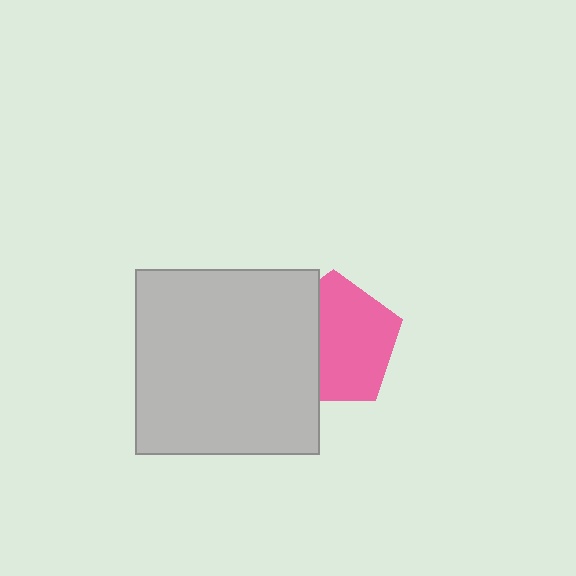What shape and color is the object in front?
The object in front is a light gray square.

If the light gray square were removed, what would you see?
You would see the complete pink pentagon.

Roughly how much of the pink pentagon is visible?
About half of it is visible (roughly 64%).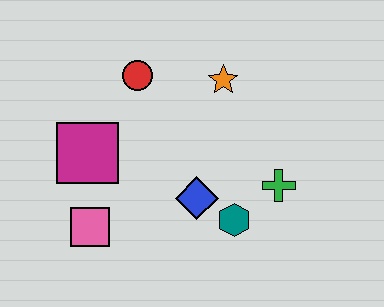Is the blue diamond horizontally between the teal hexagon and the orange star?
No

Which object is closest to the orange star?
The red circle is closest to the orange star.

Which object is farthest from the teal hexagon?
The red circle is farthest from the teal hexagon.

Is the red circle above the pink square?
Yes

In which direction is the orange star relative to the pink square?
The orange star is above the pink square.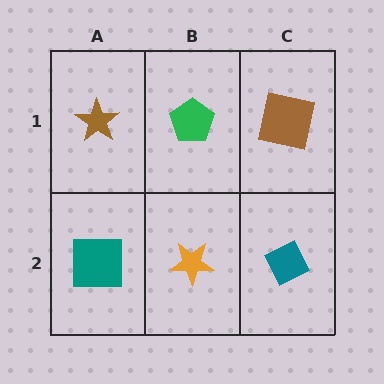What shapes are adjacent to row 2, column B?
A green pentagon (row 1, column B), a teal square (row 2, column A), a teal diamond (row 2, column C).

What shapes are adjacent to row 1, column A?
A teal square (row 2, column A), a green pentagon (row 1, column B).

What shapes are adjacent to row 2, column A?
A brown star (row 1, column A), an orange star (row 2, column B).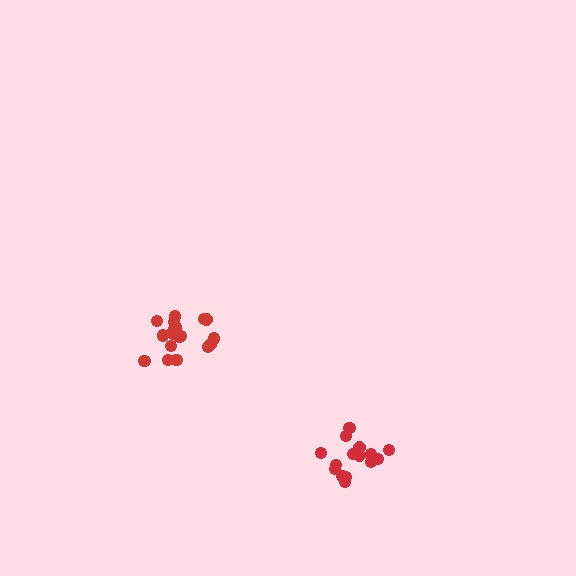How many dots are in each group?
Group 1: 18 dots, Group 2: 16 dots (34 total).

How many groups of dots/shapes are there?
There are 2 groups.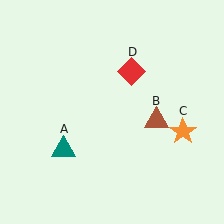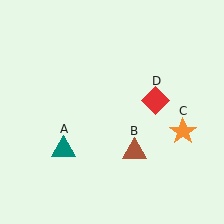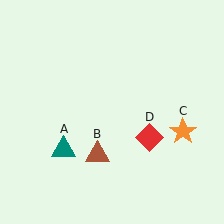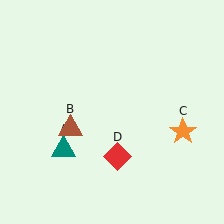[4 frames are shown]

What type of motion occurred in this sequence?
The brown triangle (object B), red diamond (object D) rotated clockwise around the center of the scene.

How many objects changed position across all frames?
2 objects changed position: brown triangle (object B), red diamond (object D).